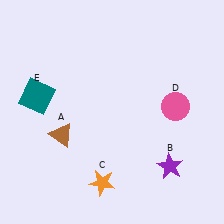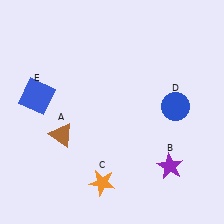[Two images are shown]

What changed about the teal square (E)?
In Image 1, E is teal. In Image 2, it changed to blue.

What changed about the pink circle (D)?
In Image 1, D is pink. In Image 2, it changed to blue.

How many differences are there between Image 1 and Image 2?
There are 2 differences between the two images.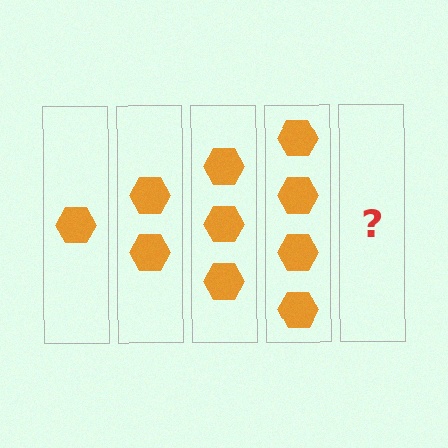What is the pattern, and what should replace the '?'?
The pattern is that each step adds one more hexagon. The '?' should be 5 hexagons.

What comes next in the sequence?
The next element should be 5 hexagons.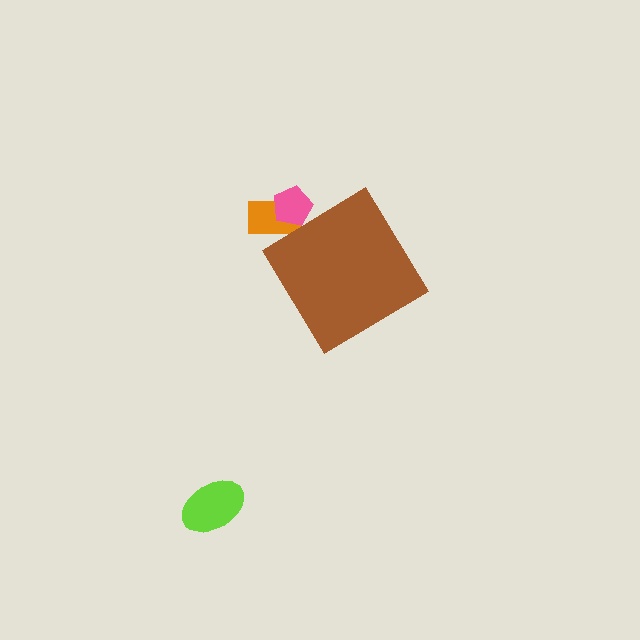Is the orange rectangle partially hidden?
Yes, the orange rectangle is partially hidden behind the brown diamond.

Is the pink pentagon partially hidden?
Yes, the pink pentagon is partially hidden behind the brown diamond.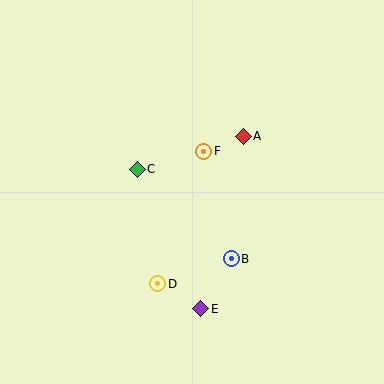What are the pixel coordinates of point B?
Point B is at (231, 259).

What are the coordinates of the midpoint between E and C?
The midpoint between E and C is at (169, 239).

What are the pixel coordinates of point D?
Point D is at (158, 284).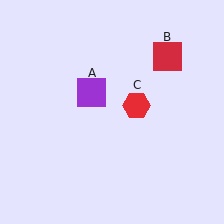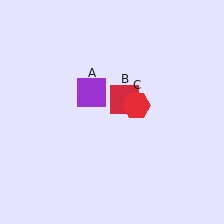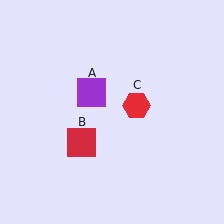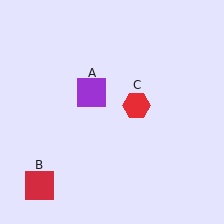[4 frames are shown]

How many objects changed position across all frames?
1 object changed position: red square (object B).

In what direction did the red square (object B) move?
The red square (object B) moved down and to the left.